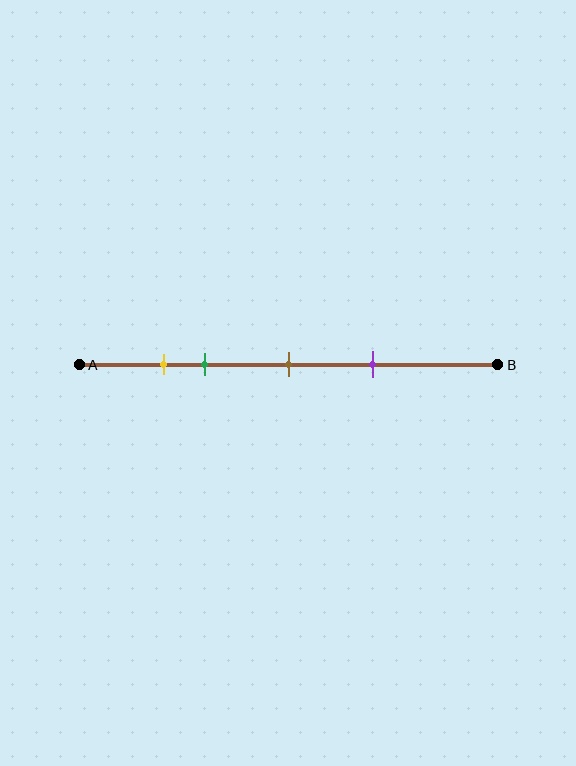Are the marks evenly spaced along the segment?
No, the marks are not evenly spaced.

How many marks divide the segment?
There are 4 marks dividing the segment.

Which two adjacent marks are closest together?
The yellow and green marks are the closest adjacent pair.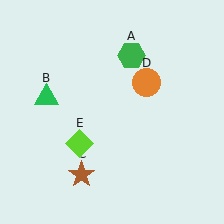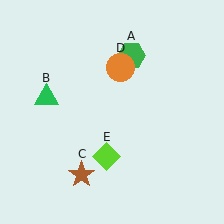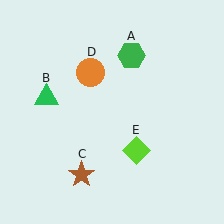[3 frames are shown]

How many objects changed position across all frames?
2 objects changed position: orange circle (object D), lime diamond (object E).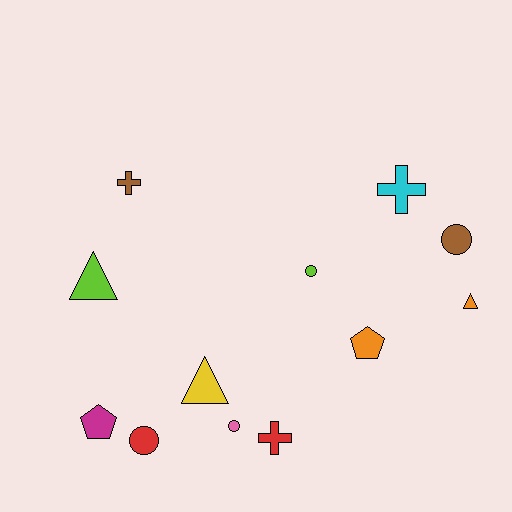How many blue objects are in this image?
There are no blue objects.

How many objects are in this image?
There are 12 objects.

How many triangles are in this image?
There are 3 triangles.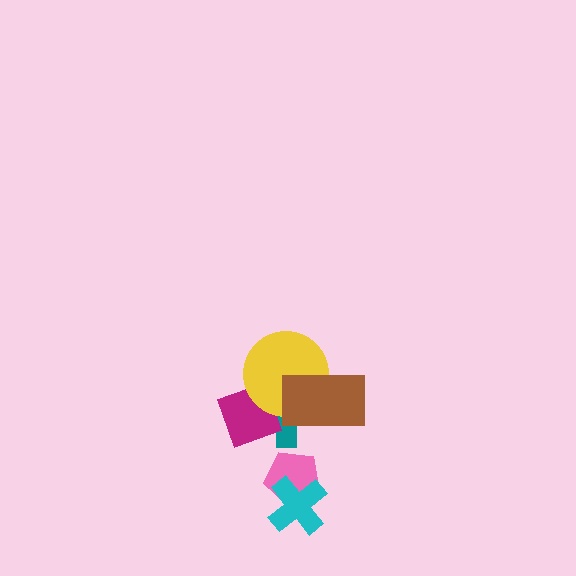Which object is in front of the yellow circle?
The brown rectangle is in front of the yellow circle.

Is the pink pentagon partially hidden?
Yes, it is partially covered by another shape.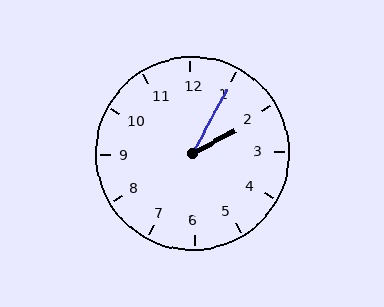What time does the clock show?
2:05.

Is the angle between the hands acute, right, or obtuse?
It is acute.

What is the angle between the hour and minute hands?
Approximately 32 degrees.